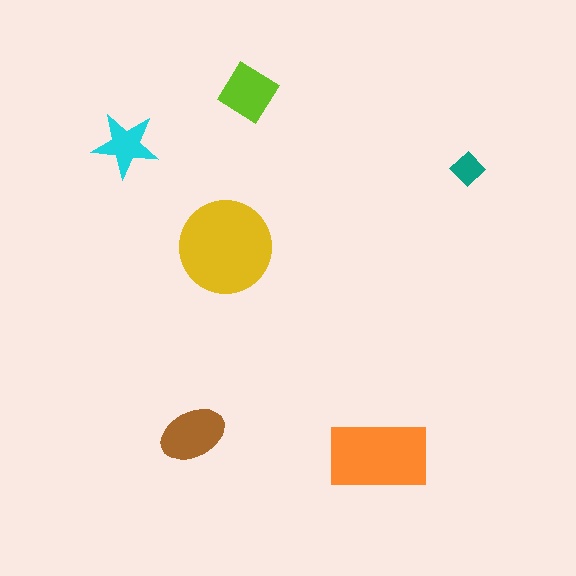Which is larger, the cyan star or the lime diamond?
The lime diamond.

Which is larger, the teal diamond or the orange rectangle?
The orange rectangle.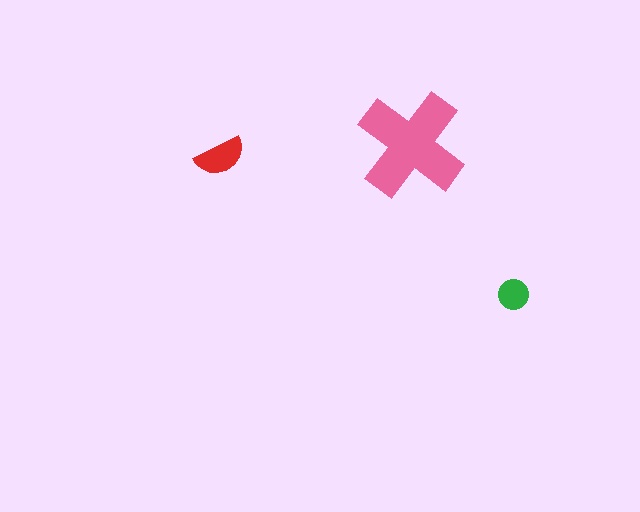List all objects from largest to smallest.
The pink cross, the red semicircle, the green circle.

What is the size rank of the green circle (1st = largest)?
3rd.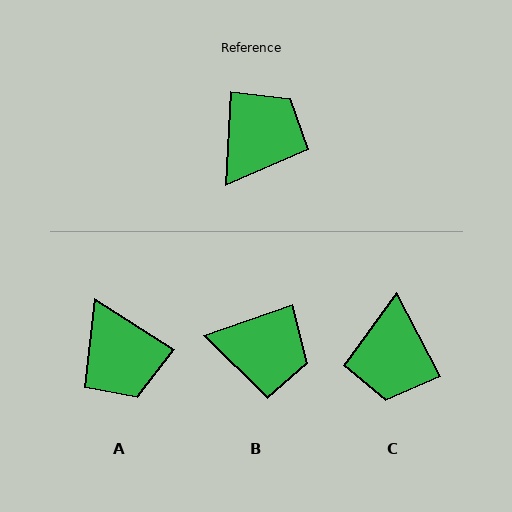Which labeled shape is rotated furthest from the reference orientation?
C, about 149 degrees away.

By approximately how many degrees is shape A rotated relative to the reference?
Approximately 120 degrees clockwise.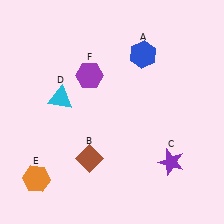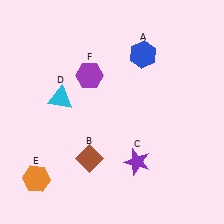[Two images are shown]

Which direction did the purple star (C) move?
The purple star (C) moved left.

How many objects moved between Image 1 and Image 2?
1 object moved between the two images.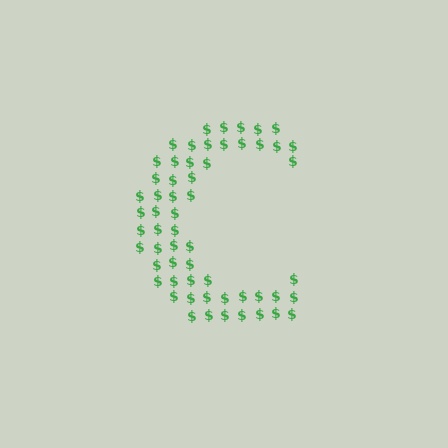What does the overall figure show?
The overall figure shows the letter C.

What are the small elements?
The small elements are dollar signs.